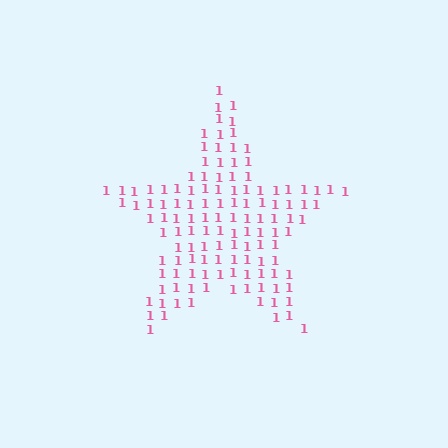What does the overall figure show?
The overall figure shows a star.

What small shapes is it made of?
It is made of small digit 1's.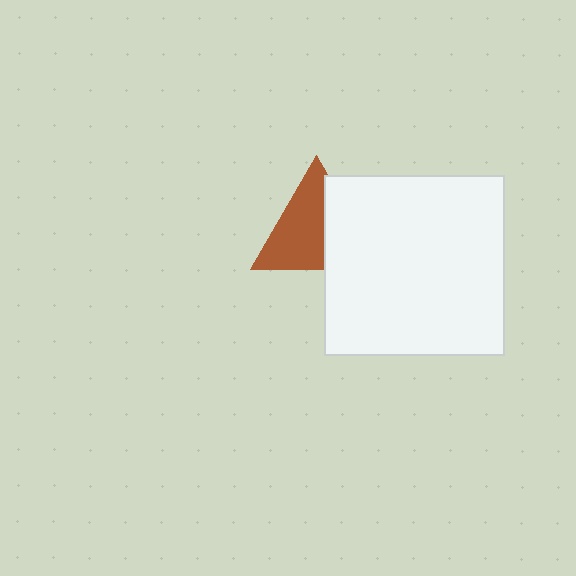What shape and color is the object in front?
The object in front is a white square.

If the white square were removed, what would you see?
You would see the complete brown triangle.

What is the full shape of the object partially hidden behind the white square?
The partially hidden object is a brown triangle.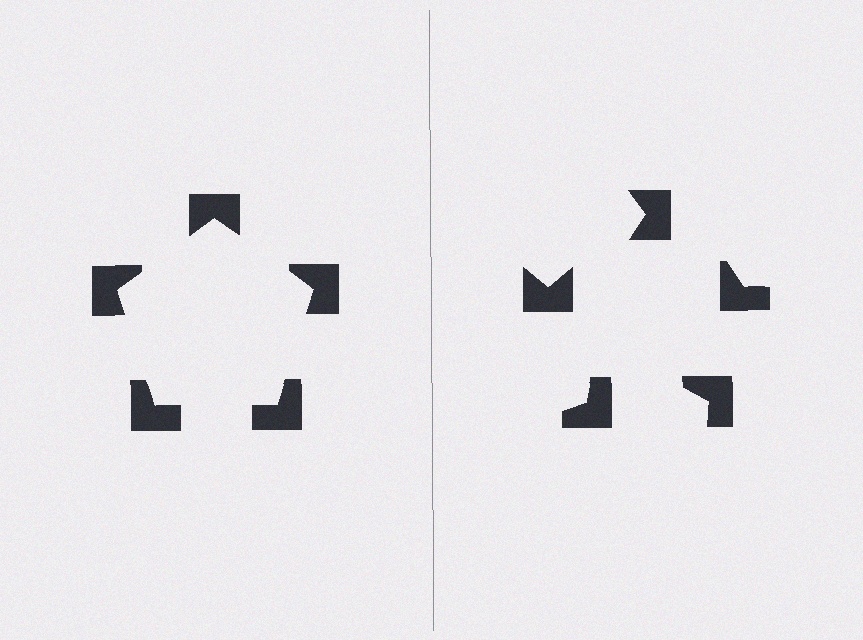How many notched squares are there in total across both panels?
10 — 5 on each side.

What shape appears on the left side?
An illusory pentagon.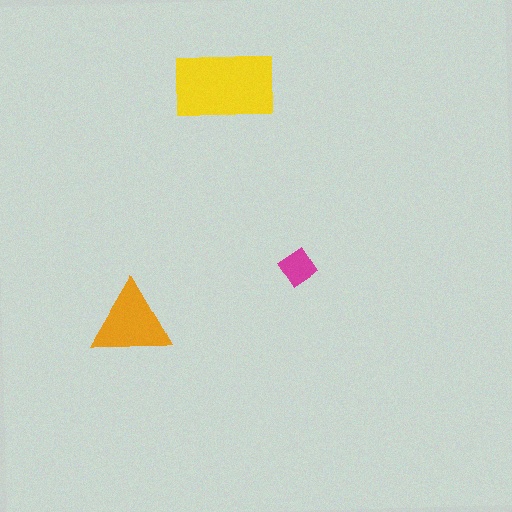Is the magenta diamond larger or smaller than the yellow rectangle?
Smaller.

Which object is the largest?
The yellow rectangle.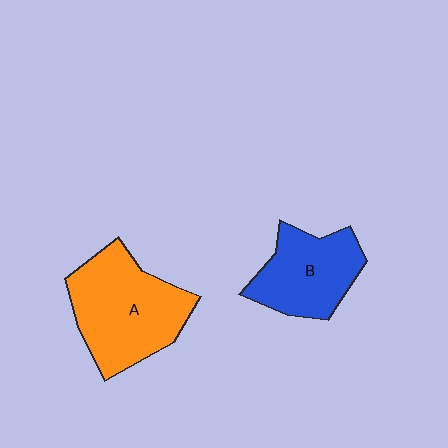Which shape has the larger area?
Shape A (orange).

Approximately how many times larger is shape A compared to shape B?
Approximately 1.4 times.